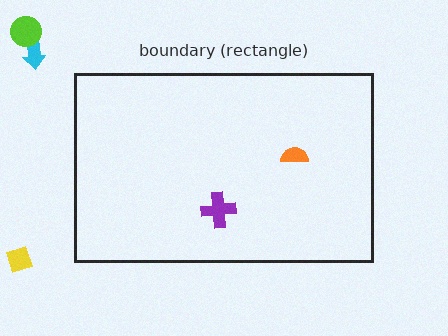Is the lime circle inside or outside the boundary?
Outside.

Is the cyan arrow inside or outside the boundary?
Outside.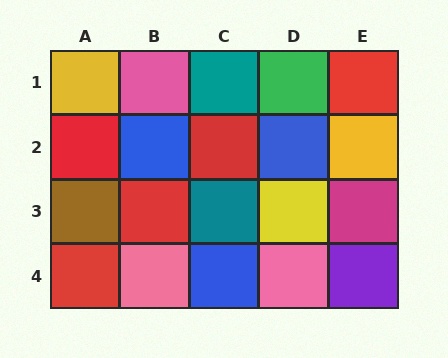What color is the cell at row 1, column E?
Red.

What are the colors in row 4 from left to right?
Red, pink, blue, pink, purple.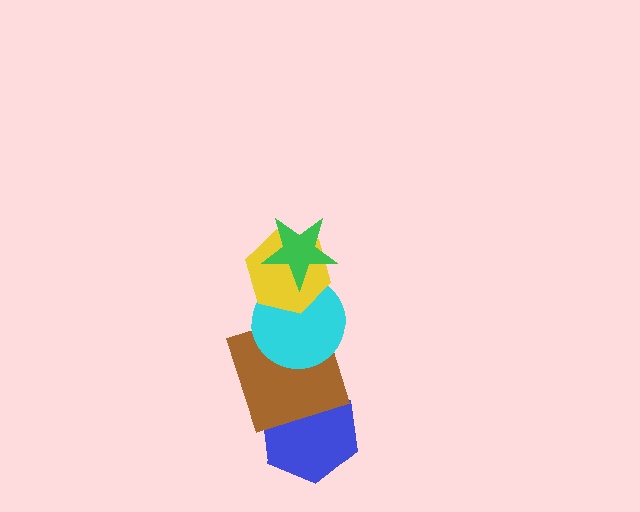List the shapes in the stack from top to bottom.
From top to bottom: the green star, the yellow hexagon, the cyan circle, the brown square, the blue hexagon.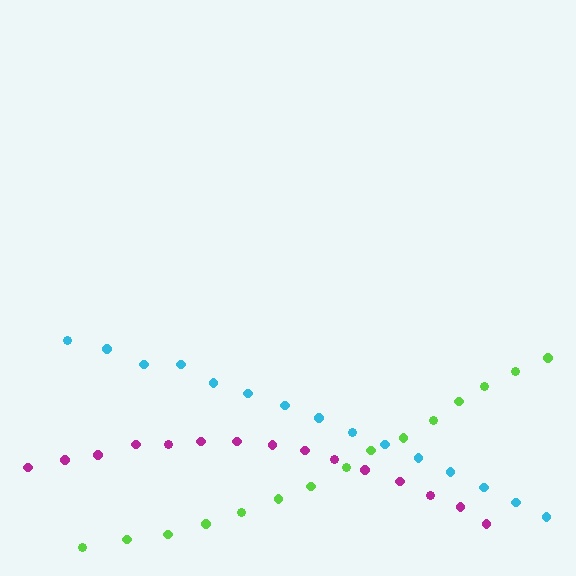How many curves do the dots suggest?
There are 3 distinct paths.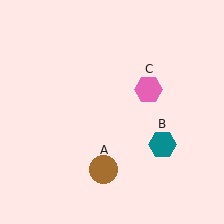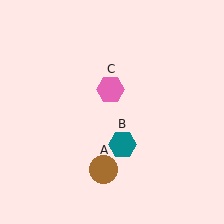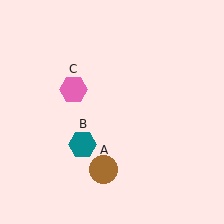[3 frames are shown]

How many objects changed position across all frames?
2 objects changed position: teal hexagon (object B), pink hexagon (object C).